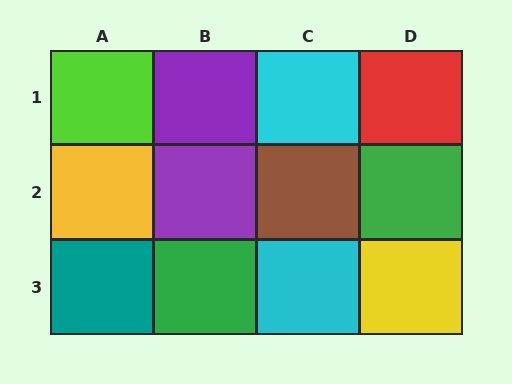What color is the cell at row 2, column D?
Green.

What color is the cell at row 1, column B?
Purple.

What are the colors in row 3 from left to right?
Teal, green, cyan, yellow.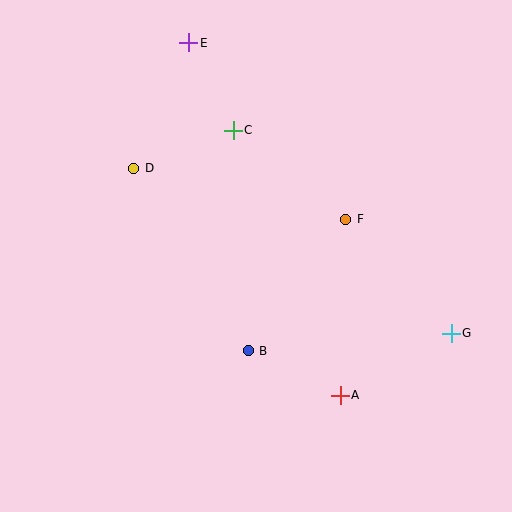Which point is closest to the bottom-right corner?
Point G is closest to the bottom-right corner.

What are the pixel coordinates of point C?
Point C is at (233, 130).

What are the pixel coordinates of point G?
Point G is at (451, 333).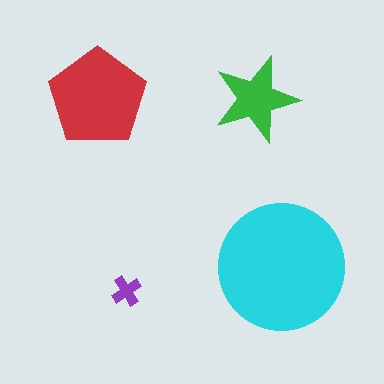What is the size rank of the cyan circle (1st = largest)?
1st.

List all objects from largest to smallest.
The cyan circle, the red pentagon, the green star, the purple cross.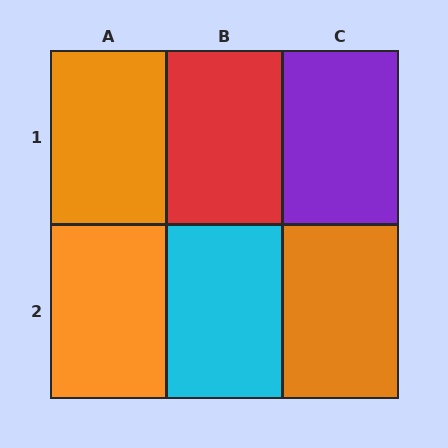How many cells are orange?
3 cells are orange.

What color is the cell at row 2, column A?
Orange.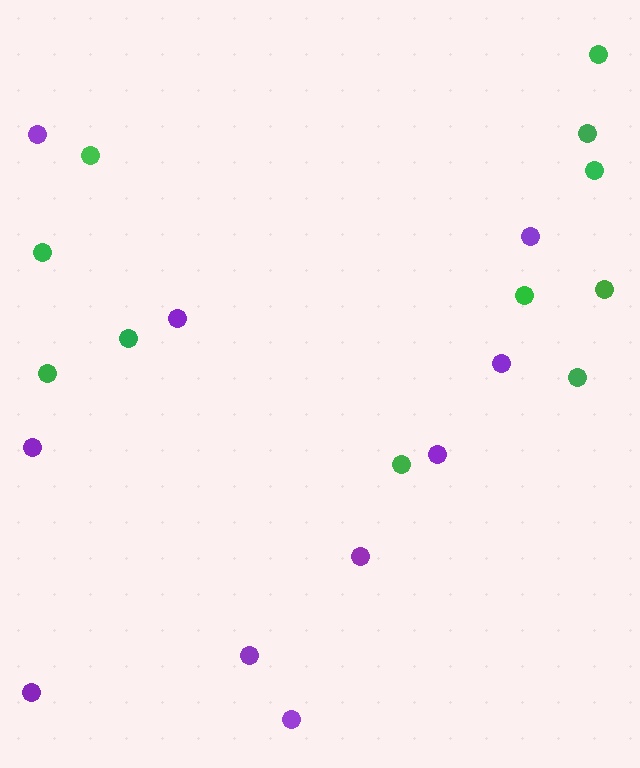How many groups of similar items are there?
There are 2 groups: one group of purple circles (10) and one group of green circles (11).